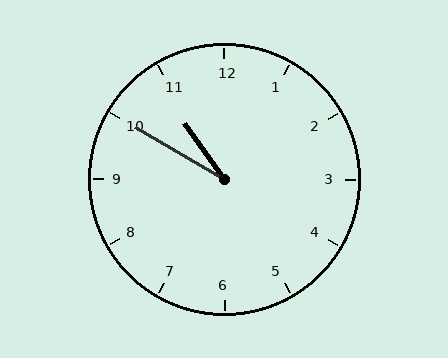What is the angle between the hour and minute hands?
Approximately 25 degrees.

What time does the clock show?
10:50.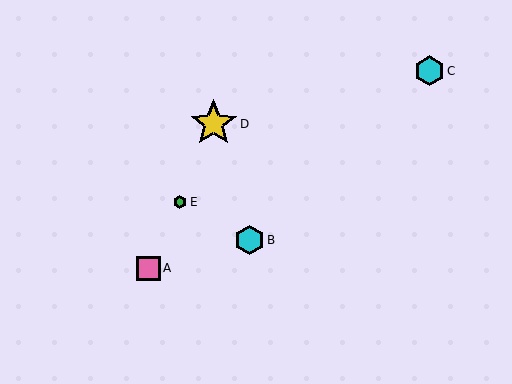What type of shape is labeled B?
Shape B is a cyan hexagon.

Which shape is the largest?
The yellow star (labeled D) is the largest.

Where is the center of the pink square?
The center of the pink square is at (148, 268).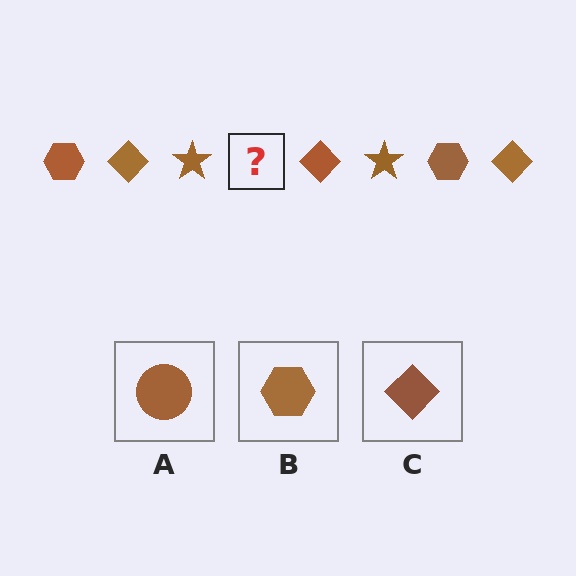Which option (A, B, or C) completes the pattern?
B.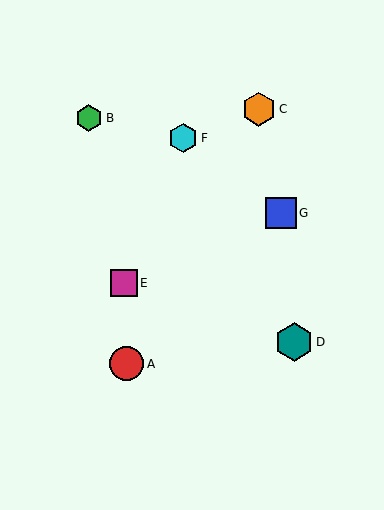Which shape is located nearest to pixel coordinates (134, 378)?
The red circle (labeled A) at (126, 364) is nearest to that location.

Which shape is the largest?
The teal hexagon (labeled D) is the largest.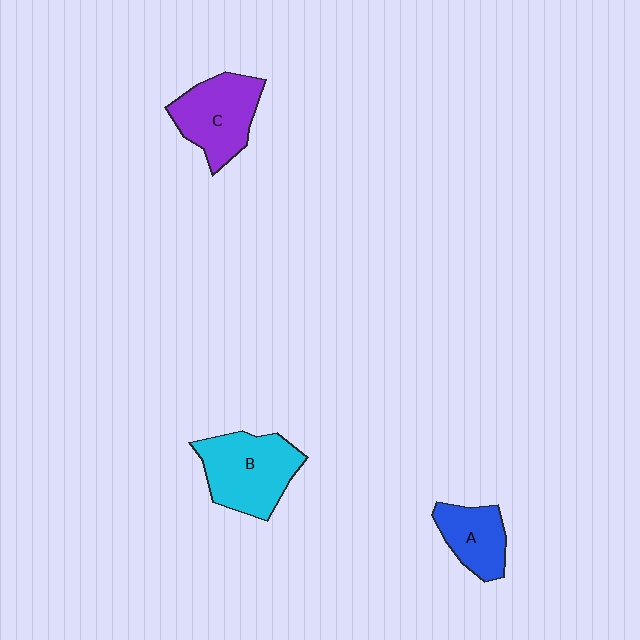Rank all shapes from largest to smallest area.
From largest to smallest: B (cyan), C (purple), A (blue).